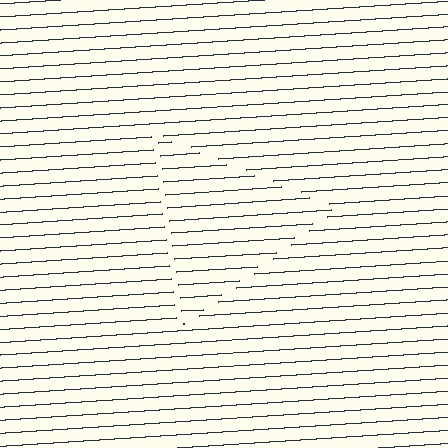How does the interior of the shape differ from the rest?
The interior of the shape contains the same grating, shifted by half a period — the contour is defined by the phase discontinuity where line-ends from the inner and outer gratings abut.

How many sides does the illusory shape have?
3 sides — the line-ends trace a triangle.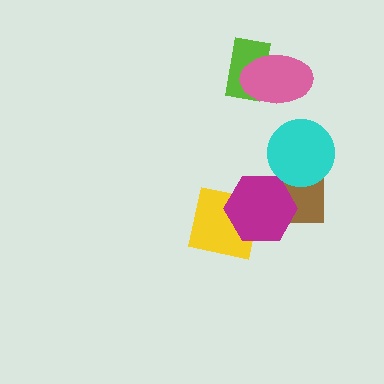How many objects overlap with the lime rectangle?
1 object overlaps with the lime rectangle.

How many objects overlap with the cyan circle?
1 object overlaps with the cyan circle.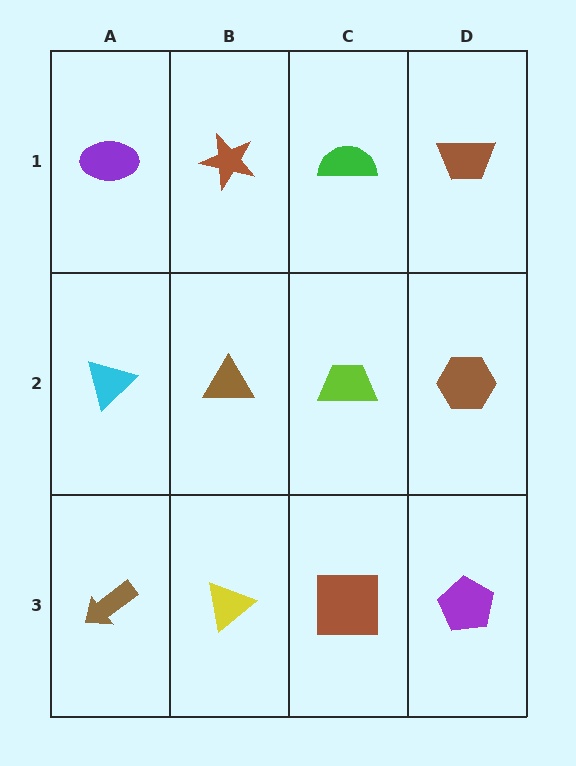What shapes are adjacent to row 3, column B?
A brown triangle (row 2, column B), a brown arrow (row 3, column A), a brown square (row 3, column C).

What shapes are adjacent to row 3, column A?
A cyan triangle (row 2, column A), a yellow triangle (row 3, column B).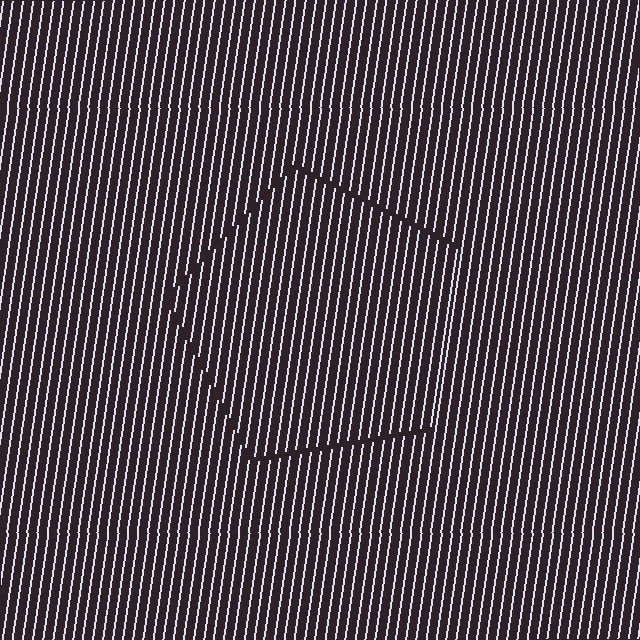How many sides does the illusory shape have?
5 sides — the line-ends trace a pentagon.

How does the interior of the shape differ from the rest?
The interior of the shape contains the same grating, shifted by half a period — the contour is defined by the phase discontinuity where line-ends from the inner and outer gratings abut.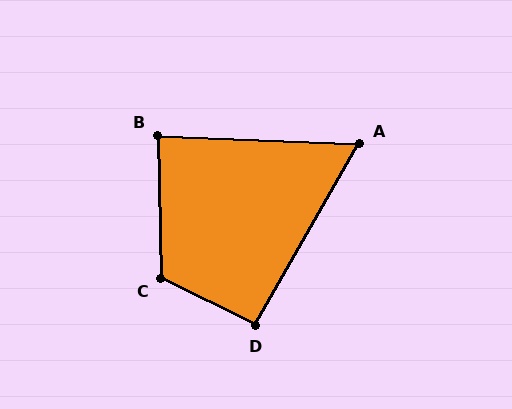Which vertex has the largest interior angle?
C, at approximately 118 degrees.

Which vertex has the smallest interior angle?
A, at approximately 62 degrees.